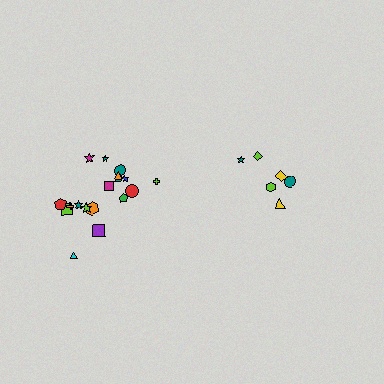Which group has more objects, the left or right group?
The left group.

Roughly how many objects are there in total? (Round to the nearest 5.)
Roughly 25 objects in total.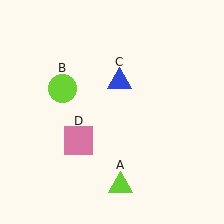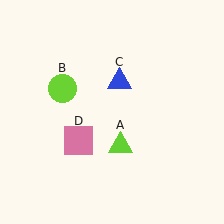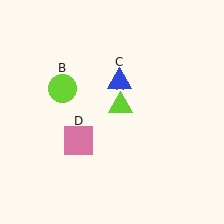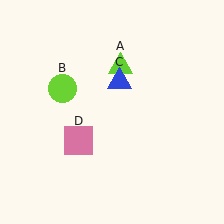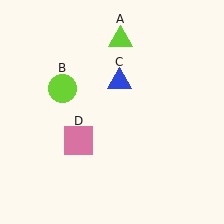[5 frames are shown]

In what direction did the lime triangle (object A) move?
The lime triangle (object A) moved up.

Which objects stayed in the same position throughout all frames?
Lime circle (object B) and blue triangle (object C) and pink square (object D) remained stationary.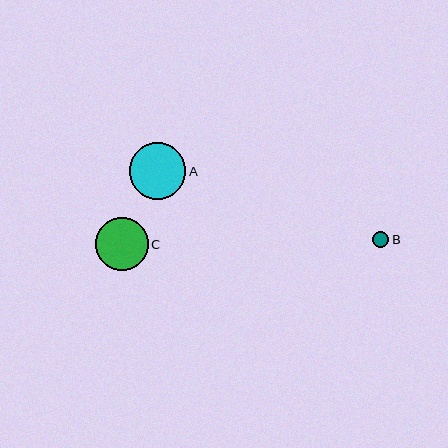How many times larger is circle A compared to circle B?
Circle A is approximately 3.4 times the size of circle B.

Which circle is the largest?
Circle A is the largest with a size of approximately 56 pixels.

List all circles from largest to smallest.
From largest to smallest: A, C, B.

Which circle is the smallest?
Circle B is the smallest with a size of approximately 17 pixels.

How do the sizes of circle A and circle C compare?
Circle A and circle C are approximately the same size.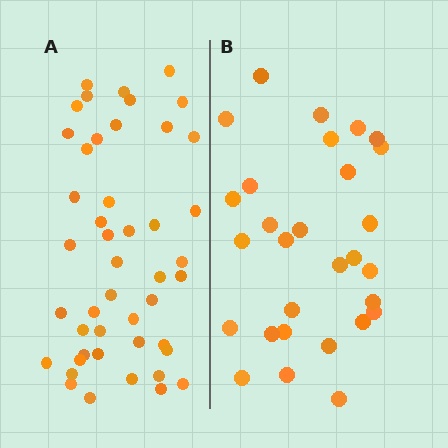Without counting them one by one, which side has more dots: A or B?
Region A (the left region) has more dots.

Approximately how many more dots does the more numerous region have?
Region A has approximately 15 more dots than region B.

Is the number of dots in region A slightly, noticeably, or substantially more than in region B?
Region A has substantially more. The ratio is roughly 1.6 to 1.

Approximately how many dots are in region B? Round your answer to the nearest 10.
About 30 dots. (The exact count is 29, which rounds to 30.)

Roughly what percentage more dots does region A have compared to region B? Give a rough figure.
About 60% more.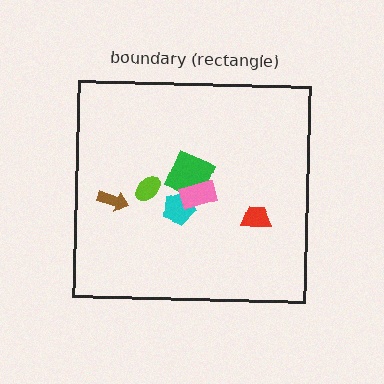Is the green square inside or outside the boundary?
Inside.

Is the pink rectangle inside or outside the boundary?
Inside.